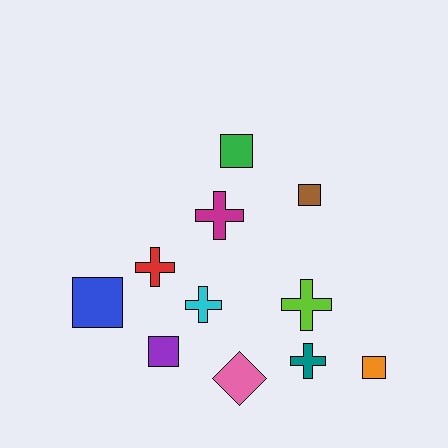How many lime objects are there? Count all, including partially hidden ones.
There is 1 lime object.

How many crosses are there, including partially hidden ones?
There are 5 crosses.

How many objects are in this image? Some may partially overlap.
There are 11 objects.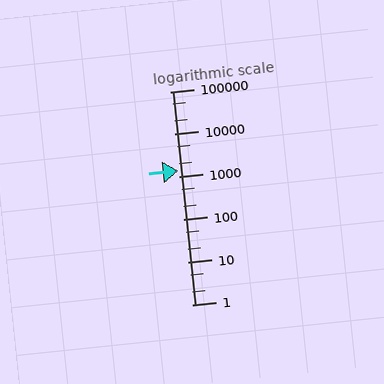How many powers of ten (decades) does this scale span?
The scale spans 5 decades, from 1 to 100000.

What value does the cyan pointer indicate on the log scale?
The pointer indicates approximately 1400.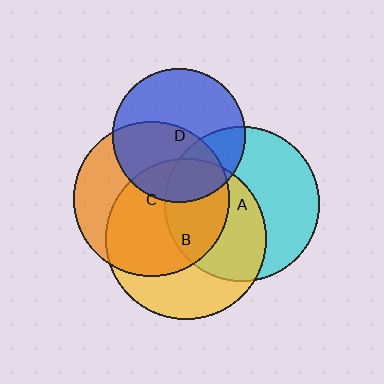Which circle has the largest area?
Circle B (yellow).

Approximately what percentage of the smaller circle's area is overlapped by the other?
Approximately 20%.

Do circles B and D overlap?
Yes.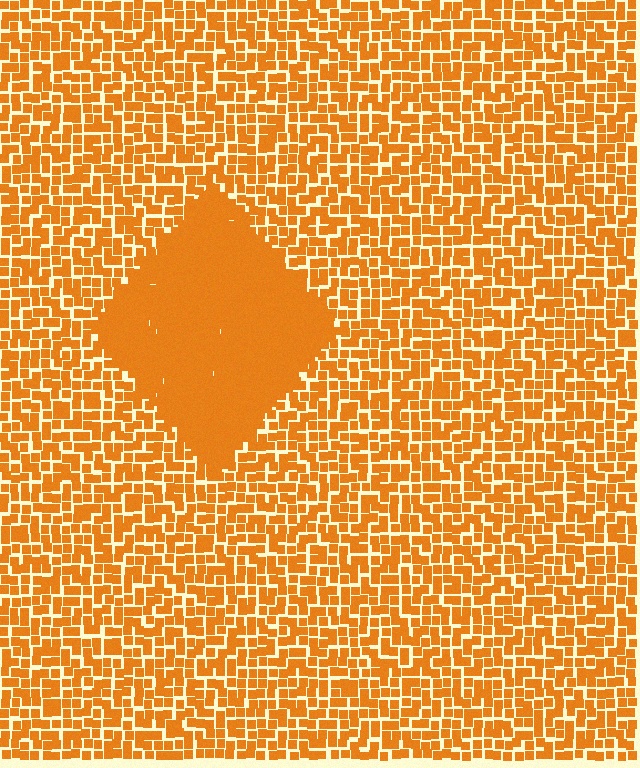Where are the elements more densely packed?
The elements are more densely packed inside the diamond boundary.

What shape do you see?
I see a diamond.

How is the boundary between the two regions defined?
The boundary is defined by a change in element density (approximately 2.1x ratio). All elements are the same color, size, and shape.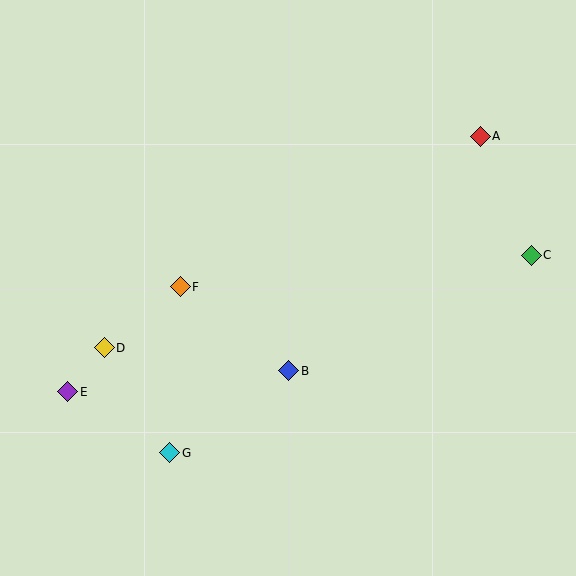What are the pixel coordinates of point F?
Point F is at (180, 287).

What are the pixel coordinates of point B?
Point B is at (289, 371).